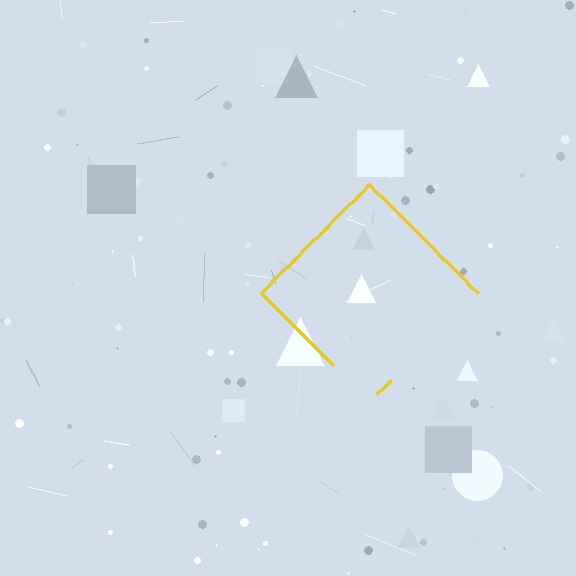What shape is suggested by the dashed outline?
The dashed outline suggests a diamond.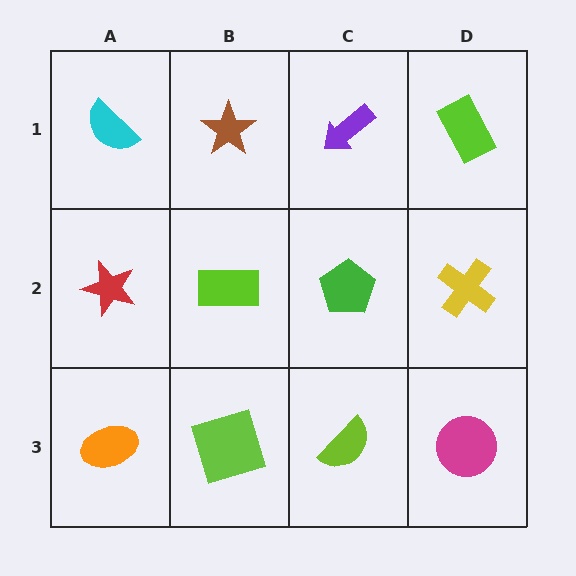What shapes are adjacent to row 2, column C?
A purple arrow (row 1, column C), a lime semicircle (row 3, column C), a lime rectangle (row 2, column B), a yellow cross (row 2, column D).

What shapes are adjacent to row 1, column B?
A lime rectangle (row 2, column B), a cyan semicircle (row 1, column A), a purple arrow (row 1, column C).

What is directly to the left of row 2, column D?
A green pentagon.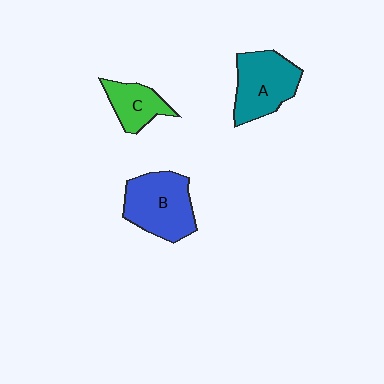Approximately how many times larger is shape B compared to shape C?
Approximately 1.8 times.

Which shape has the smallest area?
Shape C (green).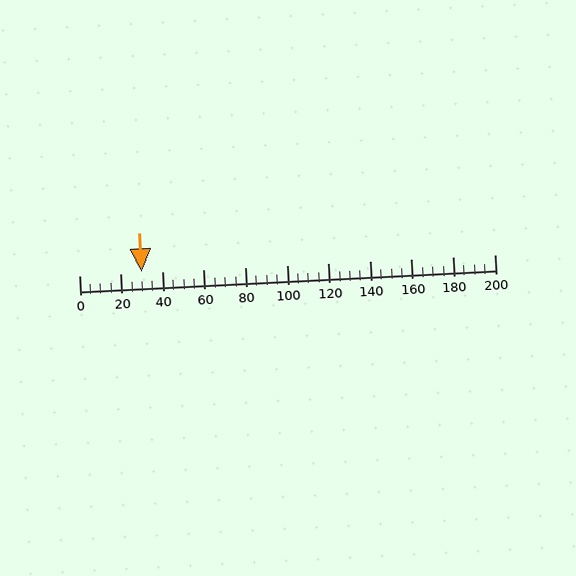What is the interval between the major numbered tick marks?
The major tick marks are spaced 20 units apart.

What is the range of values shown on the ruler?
The ruler shows values from 0 to 200.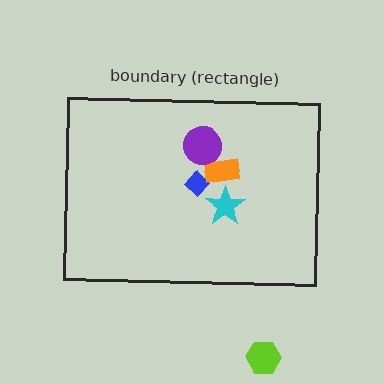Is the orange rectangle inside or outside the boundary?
Inside.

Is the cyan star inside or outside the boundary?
Inside.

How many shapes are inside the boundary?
4 inside, 1 outside.